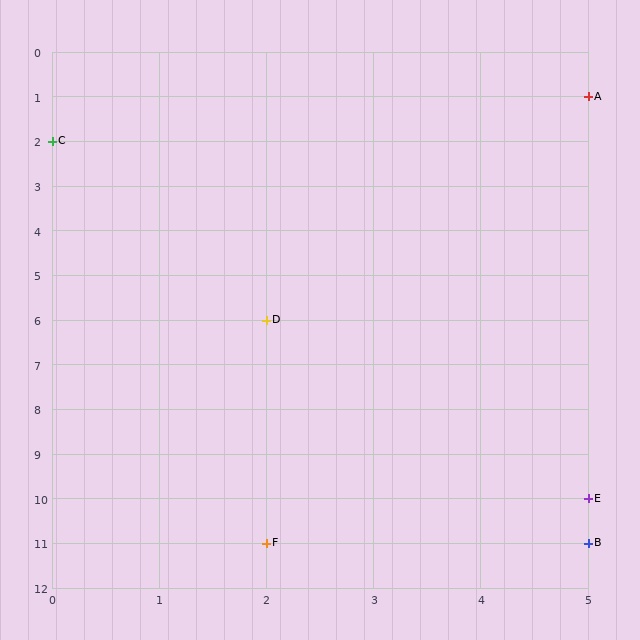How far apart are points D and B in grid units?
Points D and B are 3 columns and 5 rows apart (about 5.8 grid units diagonally).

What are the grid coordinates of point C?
Point C is at grid coordinates (0, 2).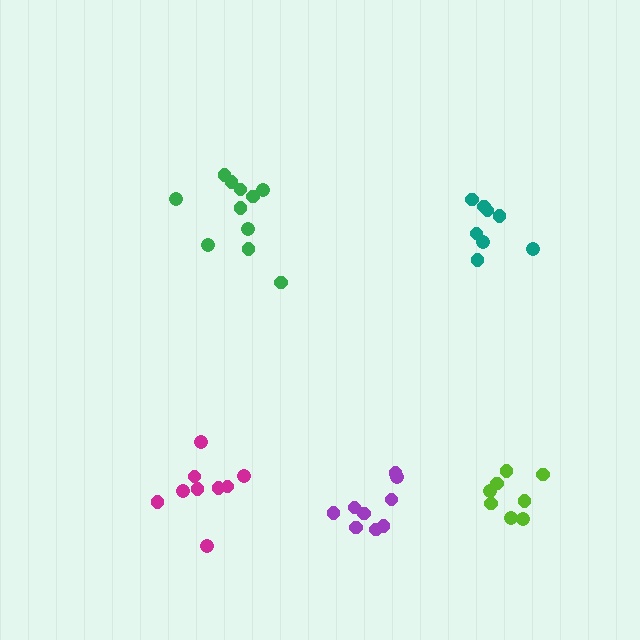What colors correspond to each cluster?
The clusters are colored: teal, lime, green, magenta, purple.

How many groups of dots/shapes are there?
There are 5 groups.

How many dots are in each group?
Group 1: 8 dots, Group 2: 8 dots, Group 3: 11 dots, Group 4: 9 dots, Group 5: 9 dots (45 total).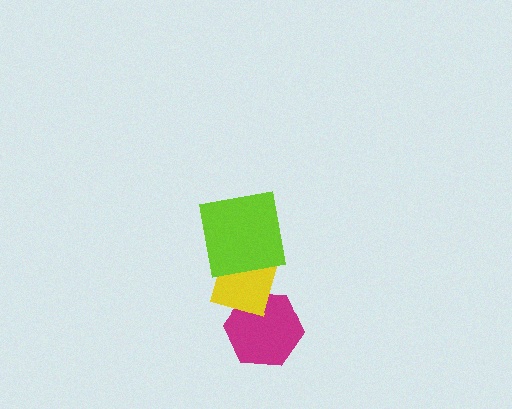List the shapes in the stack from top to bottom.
From top to bottom: the lime square, the yellow diamond, the magenta hexagon.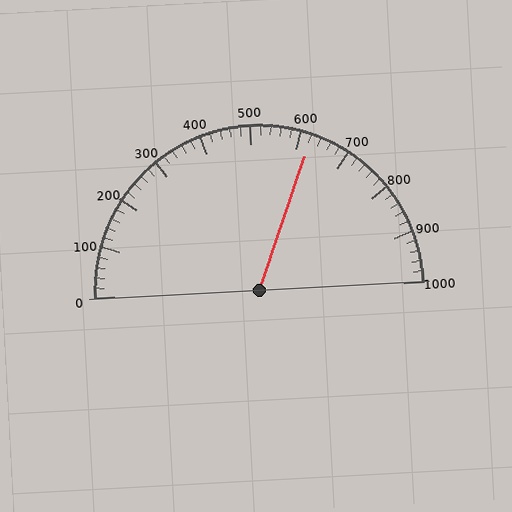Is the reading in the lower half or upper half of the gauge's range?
The reading is in the upper half of the range (0 to 1000).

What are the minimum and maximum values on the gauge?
The gauge ranges from 0 to 1000.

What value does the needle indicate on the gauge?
The needle indicates approximately 620.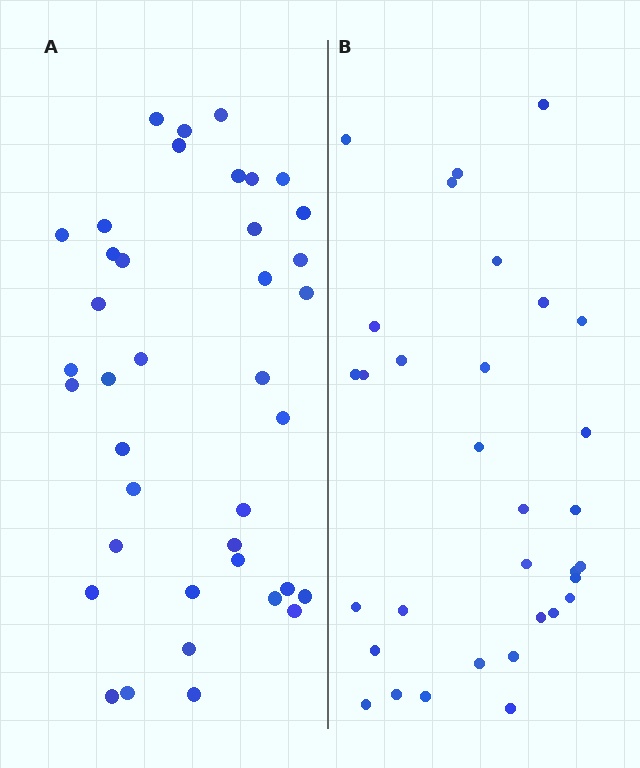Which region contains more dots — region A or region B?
Region A (the left region) has more dots.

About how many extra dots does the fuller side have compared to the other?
Region A has roughly 8 or so more dots than region B.